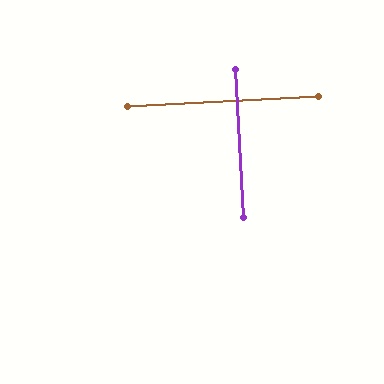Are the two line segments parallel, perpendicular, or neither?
Perpendicular — they meet at approximately 90°.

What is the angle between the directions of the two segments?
Approximately 90 degrees.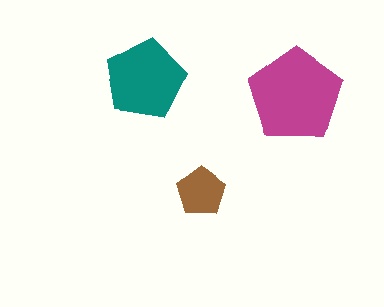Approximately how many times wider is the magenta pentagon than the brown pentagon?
About 2 times wider.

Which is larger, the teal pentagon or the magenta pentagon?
The magenta one.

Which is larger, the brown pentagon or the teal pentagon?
The teal one.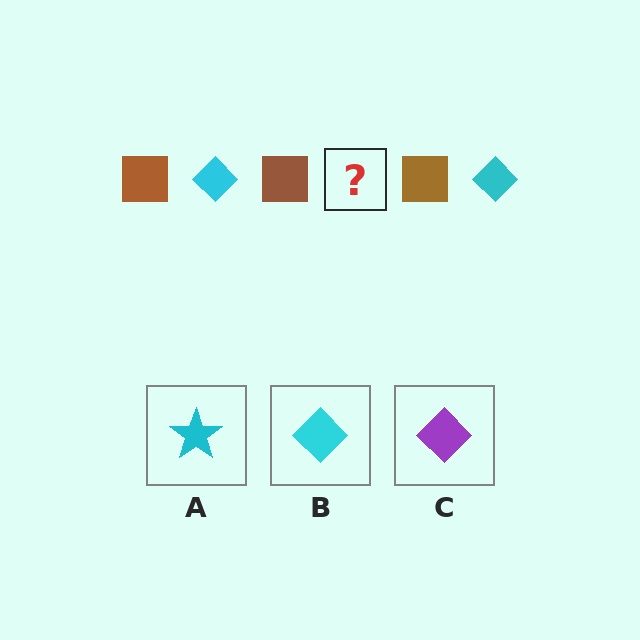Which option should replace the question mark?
Option B.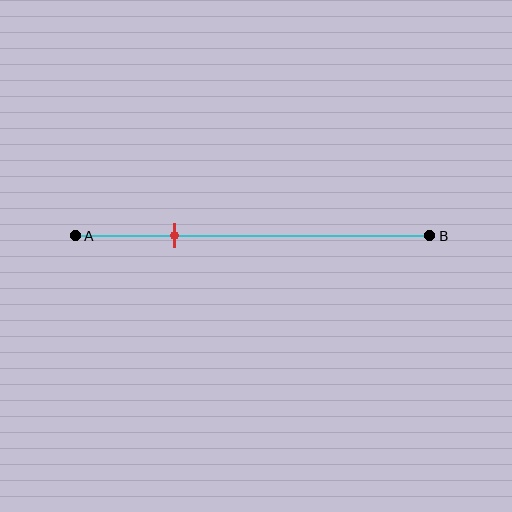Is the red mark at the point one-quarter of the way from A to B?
Yes, the mark is approximately at the one-quarter point.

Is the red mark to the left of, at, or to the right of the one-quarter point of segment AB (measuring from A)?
The red mark is approximately at the one-quarter point of segment AB.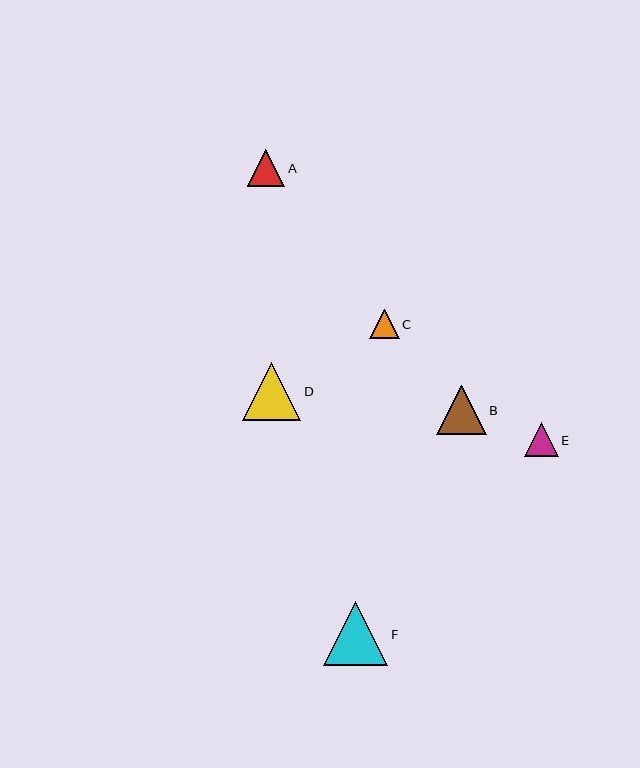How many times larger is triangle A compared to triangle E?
Triangle A is approximately 1.1 times the size of triangle E.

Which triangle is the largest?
Triangle F is the largest with a size of approximately 64 pixels.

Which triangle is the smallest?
Triangle C is the smallest with a size of approximately 30 pixels.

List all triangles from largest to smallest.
From largest to smallest: F, D, B, A, E, C.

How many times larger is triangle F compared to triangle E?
Triangle F is approximately 1.9 times the size of triangle E.